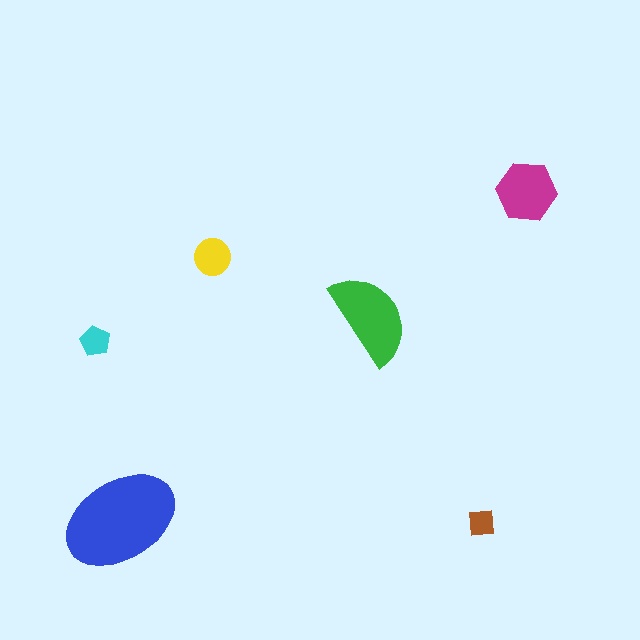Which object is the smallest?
The brown square.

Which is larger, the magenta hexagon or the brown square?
The magenta hexagon.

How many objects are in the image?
There are 6 objects in the image.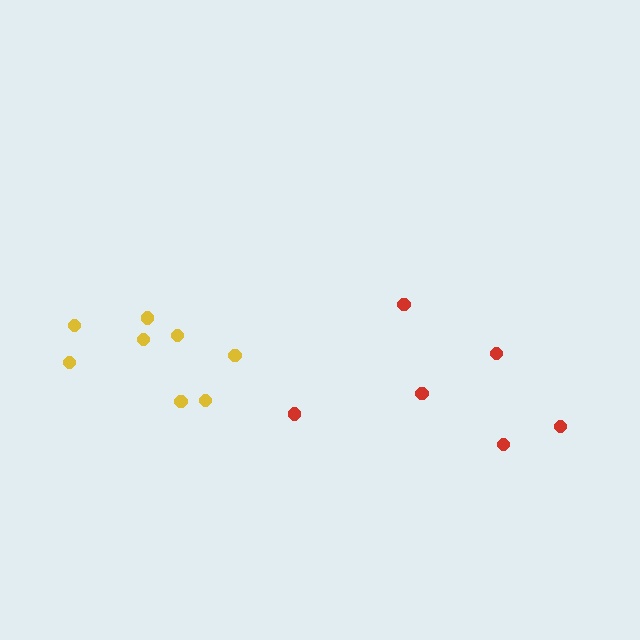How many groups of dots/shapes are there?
There are 2 groups.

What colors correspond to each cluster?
The clusters are colored: yellow, red.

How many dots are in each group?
Group 1: 8 dots, Group 2: 6 dots (14 total).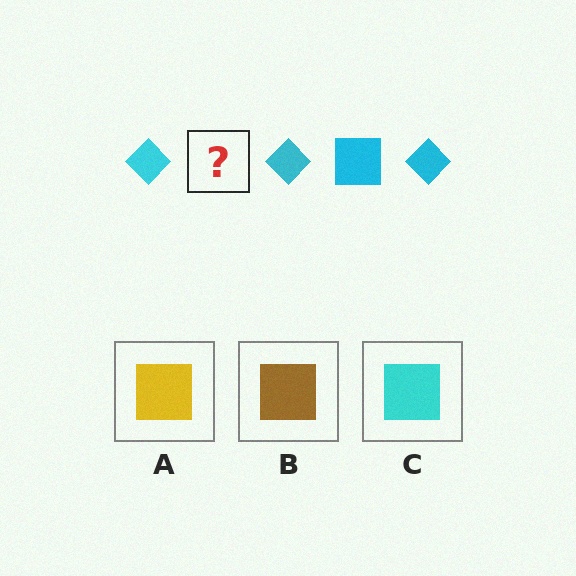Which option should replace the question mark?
Option C.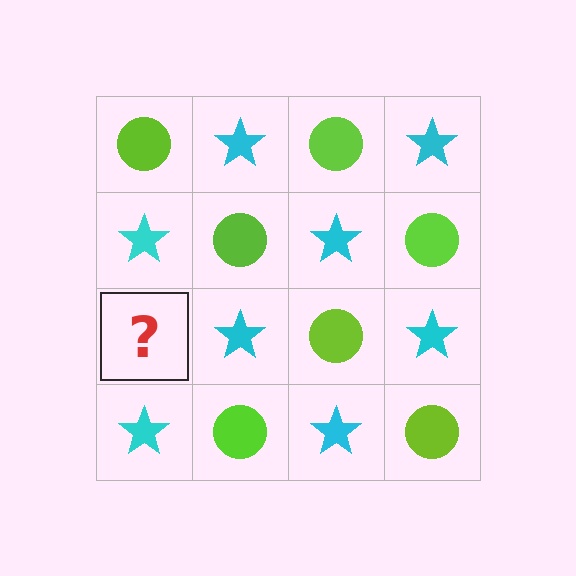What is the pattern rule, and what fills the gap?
The rule is that it alternates lime circle and cyan star in a checkerboard pattern. The gap should be filled with a lime circle.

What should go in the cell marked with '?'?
The missing cell should contain a lime circle.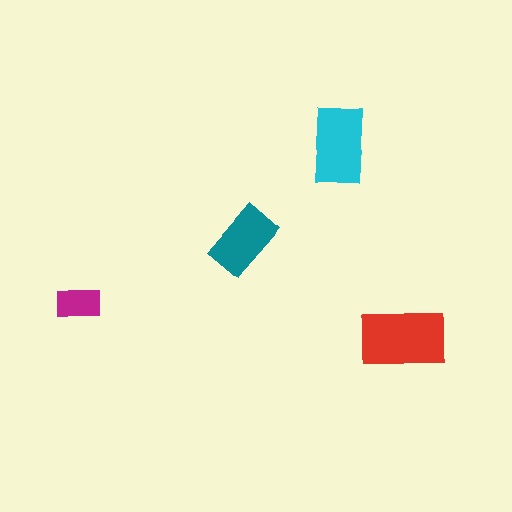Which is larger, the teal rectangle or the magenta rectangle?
The teal one.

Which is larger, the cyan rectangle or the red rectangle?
The red one.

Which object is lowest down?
The red rectangle is bottommost.